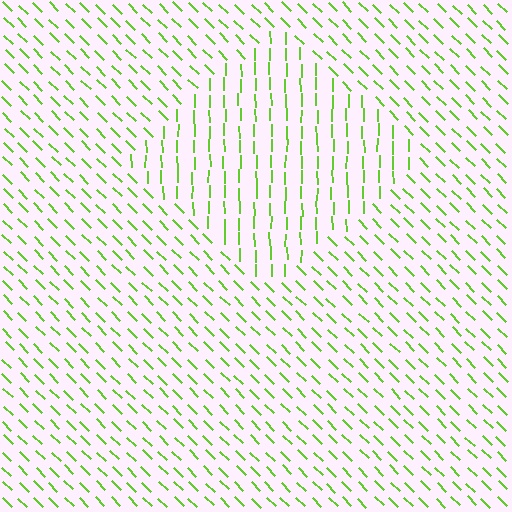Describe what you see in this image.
The image is filled with small lime line segments. A diamond region in the image has lines oriented differently from the surrounding lines, creating a visible texture boundary.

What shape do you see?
I see a diamond.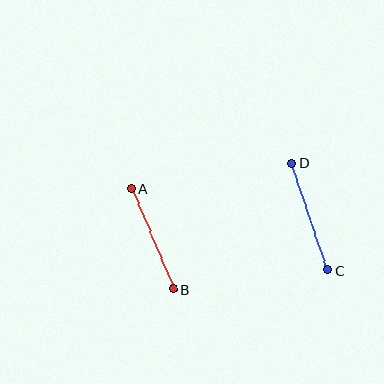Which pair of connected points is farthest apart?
Points C and D are farthest apart.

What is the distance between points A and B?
The distance is approximately 109 pixels.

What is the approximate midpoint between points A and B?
The midpoint is at approximately (152, 239) pixels.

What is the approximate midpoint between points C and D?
The midpoint is at approximately (310, 217) pixels.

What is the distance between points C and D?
The distance is approximately 113 pixels.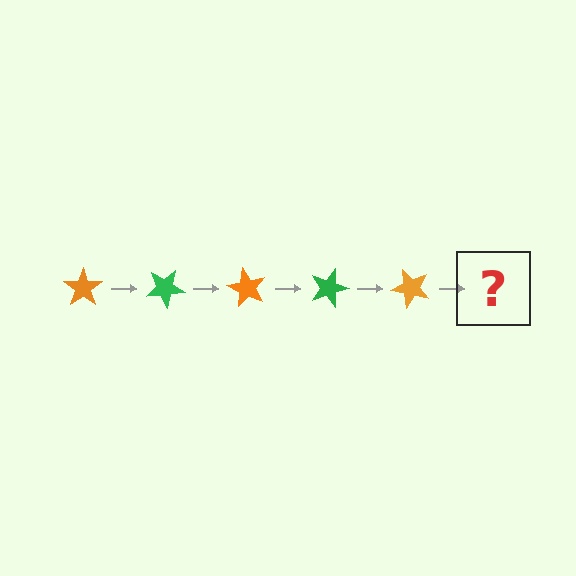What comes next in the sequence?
The next element should be a green star, rotated 150 degrees from the start.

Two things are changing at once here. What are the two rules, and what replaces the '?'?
The two rules are that it rotates 30 degrees each step and the color cycles through orange and green. The '?' should be a green star, rotated 150 degrees from the start.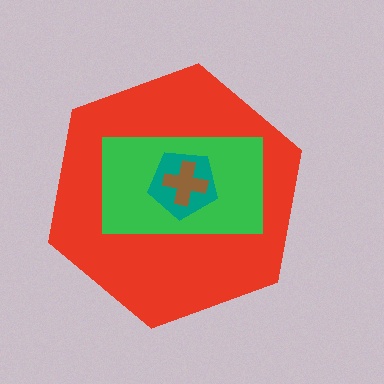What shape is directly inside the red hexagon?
The green rectangle.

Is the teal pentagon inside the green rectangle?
Yes.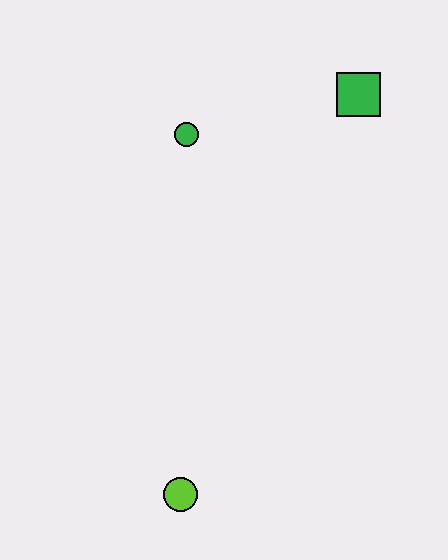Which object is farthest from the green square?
The lime circle is farthest from the green square.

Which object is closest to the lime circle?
The green circle is closest to the lime circle.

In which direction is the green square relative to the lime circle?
The green square is above the lime circle.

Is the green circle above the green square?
No